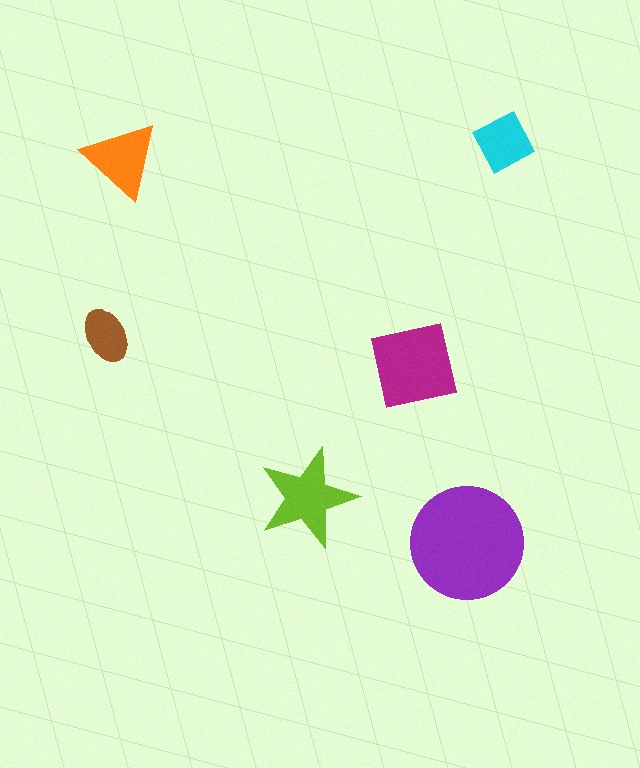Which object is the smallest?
The brown ellipse.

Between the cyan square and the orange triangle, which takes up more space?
The orange triangle.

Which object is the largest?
The purple circle.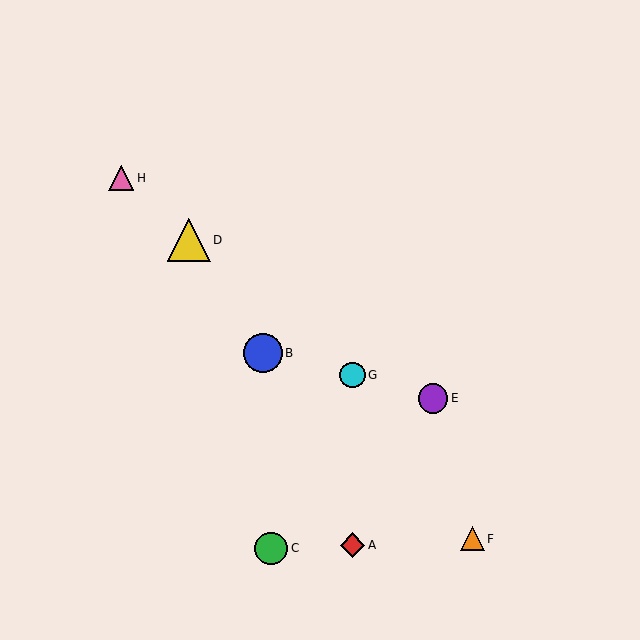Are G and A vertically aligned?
Yes, both are at x≈352.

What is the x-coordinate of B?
Object B is at x≈263.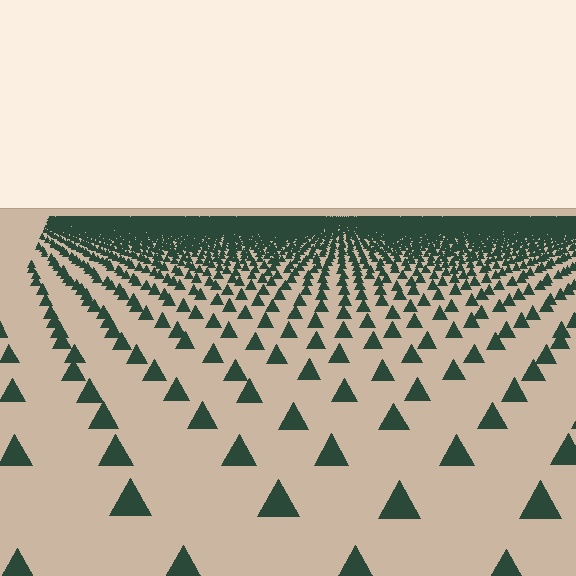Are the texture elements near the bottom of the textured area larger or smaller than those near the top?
Larger. Near the bottom, elements are closer to the viewer and appear at a bigger on-screen size.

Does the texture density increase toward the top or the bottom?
Density increases toward the top.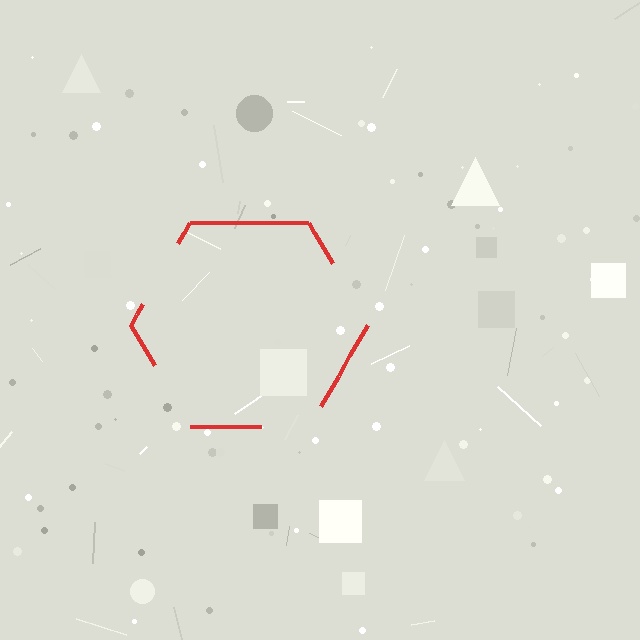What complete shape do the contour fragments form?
The contour fragments form a hexagon.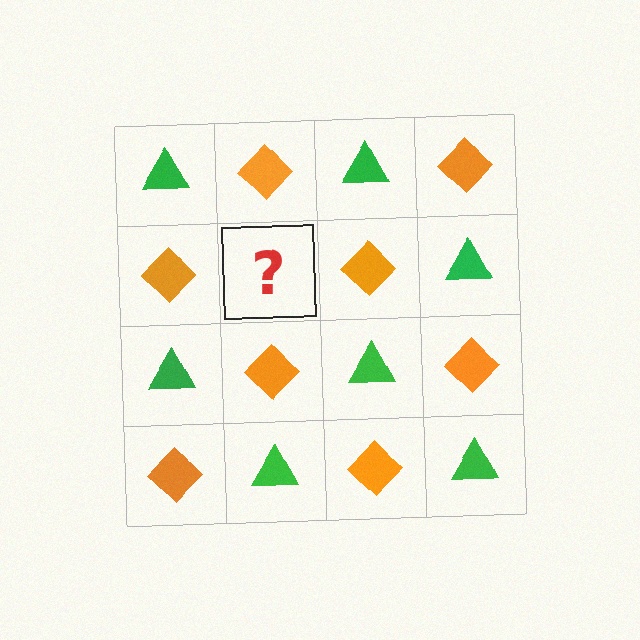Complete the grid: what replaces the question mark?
The question mark should be replaced with a green triangle.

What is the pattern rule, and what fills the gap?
The rule is that it alternates green triangle and orange diamond in a checkerboard pattern. The gap should be filled with a green triangle.